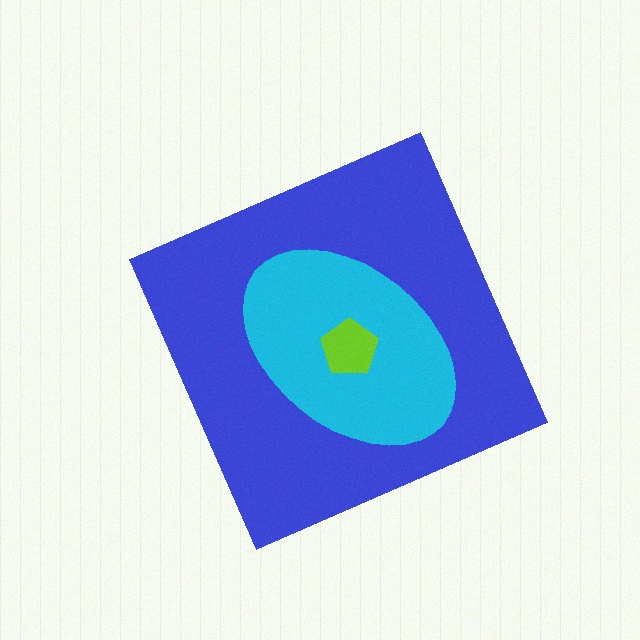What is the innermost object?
The lime pentagon.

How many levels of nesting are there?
3.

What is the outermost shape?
The blue diamond.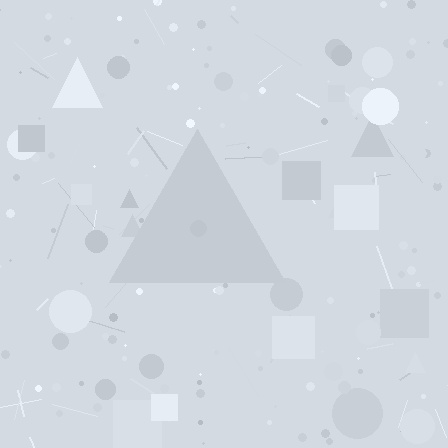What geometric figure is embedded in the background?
A triangle is embedded in the background.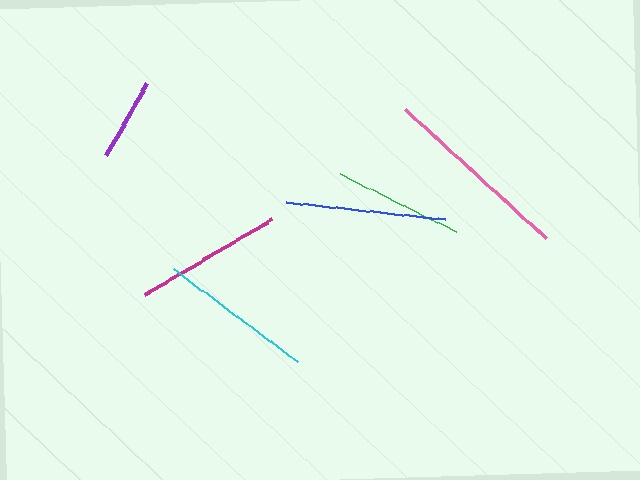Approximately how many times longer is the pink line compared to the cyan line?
The pink line is approximately 1.2 times the length of the cyan line.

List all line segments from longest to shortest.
From longest to shortest: pink, blue, cyan, magenta, green, purple.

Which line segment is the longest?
The pink line is the longest at approximately 191 pixels.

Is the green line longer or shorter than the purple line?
The green line is longer than the purple line.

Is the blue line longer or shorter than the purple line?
The blue line is longer than the purple line.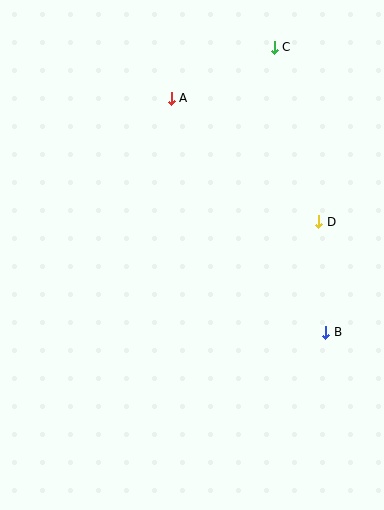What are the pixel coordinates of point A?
Point A is at (171, 98).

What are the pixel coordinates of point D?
Point D is at (319, 222).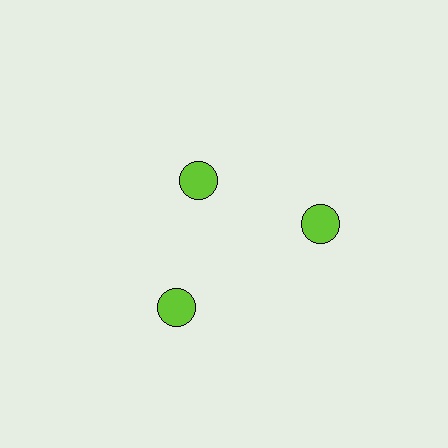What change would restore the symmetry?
The symmetry would be restored by moving it outward, back onto the ring so that all 3 circles sit at equal angles and equal distance from the center.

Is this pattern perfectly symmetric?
No. The 3 lime circles are arranged in a ring, but one element near the 11 o'clock position is pulled inward toward the center, breaking the 3-fold rotational symmetry.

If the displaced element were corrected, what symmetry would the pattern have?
It would have 3-fold rotational symmetry — the pattern would map onto itself every 120 degrees.